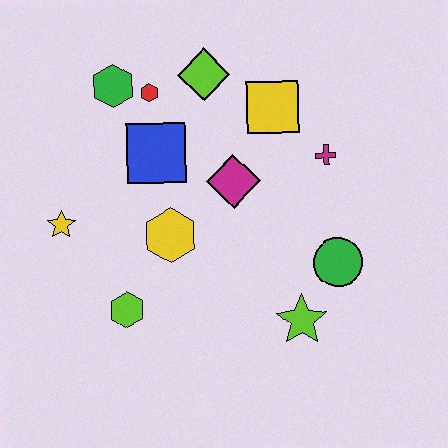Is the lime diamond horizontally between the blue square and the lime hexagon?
No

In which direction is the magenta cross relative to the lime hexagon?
The magenta cross is to the right of the lime hexagon.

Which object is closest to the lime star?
The green circle is closest to the lime star.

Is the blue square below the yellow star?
No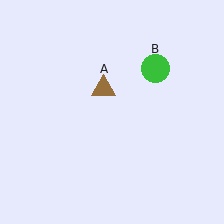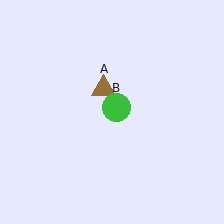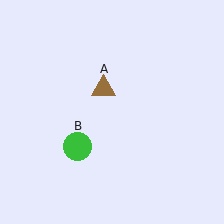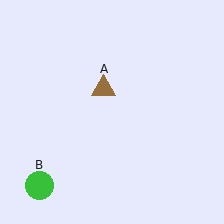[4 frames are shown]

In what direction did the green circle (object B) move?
The green circle (object B) moved down and to the left.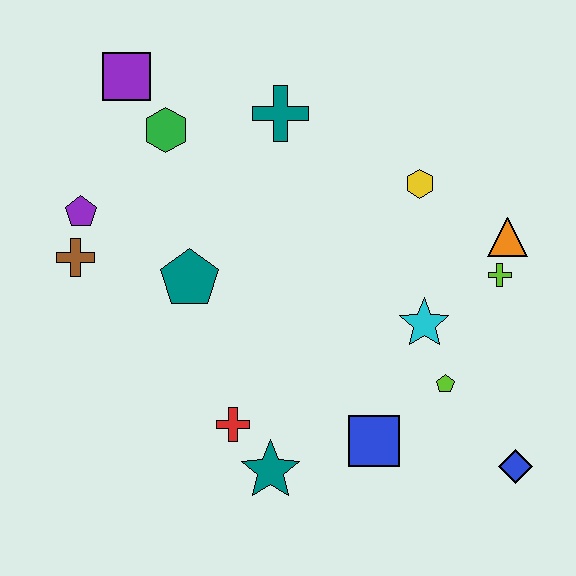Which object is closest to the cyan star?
The lime pentagon is closest to the cyan star.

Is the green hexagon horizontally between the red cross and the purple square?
Yes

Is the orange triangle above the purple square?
No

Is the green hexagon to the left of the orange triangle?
Yes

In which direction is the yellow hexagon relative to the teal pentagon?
The yellow hexagon is to the right of the teal pentagon.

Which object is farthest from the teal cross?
The blue diamond is farthest from the teal cross.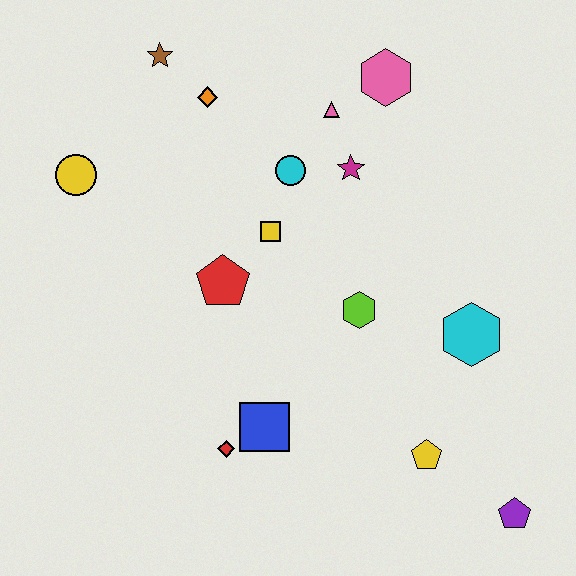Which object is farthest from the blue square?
The brown star is farthest from the blue square.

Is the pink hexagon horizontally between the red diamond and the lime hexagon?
No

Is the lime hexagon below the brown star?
Yes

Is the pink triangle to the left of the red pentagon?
No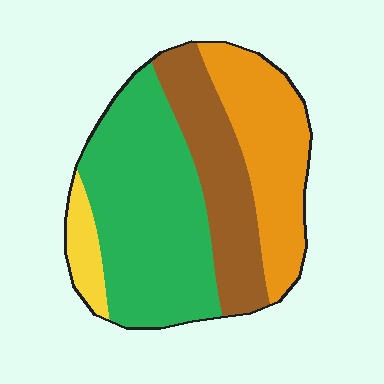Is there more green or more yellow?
Green.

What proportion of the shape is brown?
Brown covers roughly 25% of the shape.